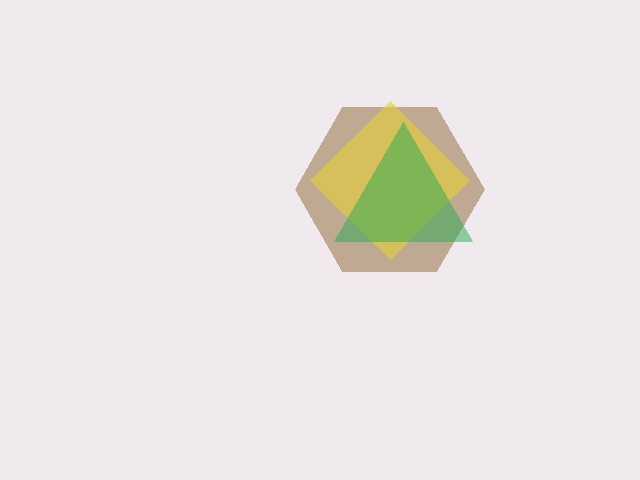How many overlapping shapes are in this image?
There are 3 overlapping shapes in the image.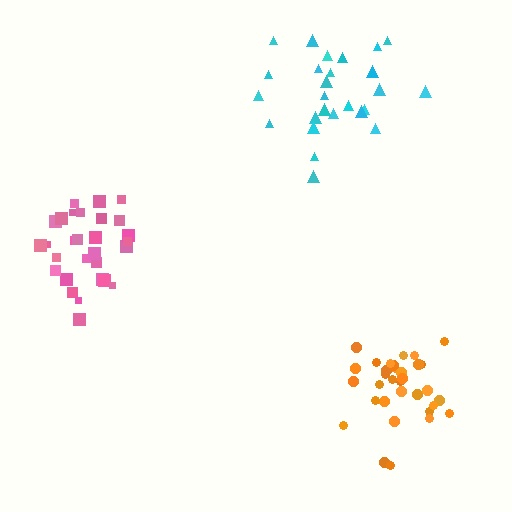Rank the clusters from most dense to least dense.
orange, pink, cyan.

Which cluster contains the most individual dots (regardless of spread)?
Orange (33).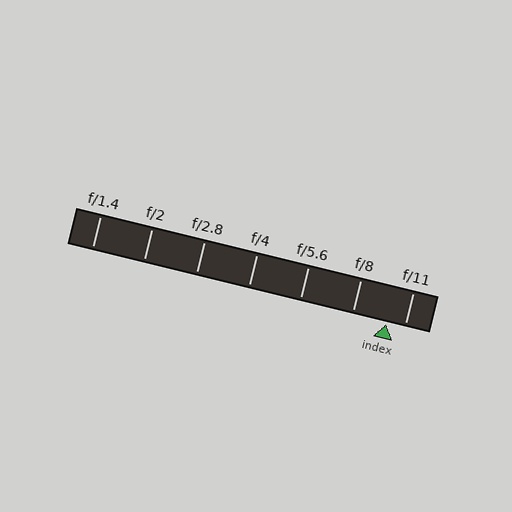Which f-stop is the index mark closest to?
The index mark is closest to f/11.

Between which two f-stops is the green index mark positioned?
The index mark is between f/8 and f/11.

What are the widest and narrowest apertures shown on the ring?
The widest aperture shown is f/1.4 and the narrowest is f/11.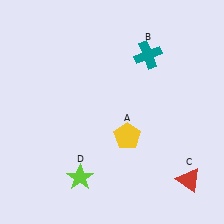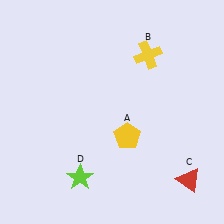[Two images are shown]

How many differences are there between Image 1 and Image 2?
There is 1 difference between the two images.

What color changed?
The cross (B) changed from teal in Image 1 to yellow in Image 2.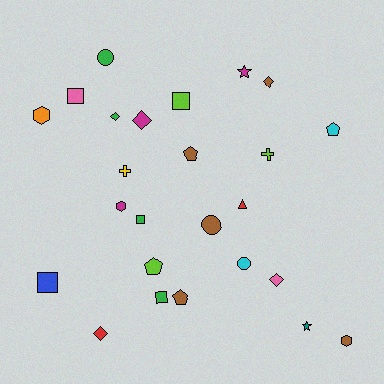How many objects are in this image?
There are 25 objects.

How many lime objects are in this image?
There are 3 lime objects.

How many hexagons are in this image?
There are 3 hexagons.